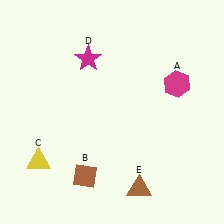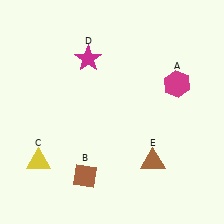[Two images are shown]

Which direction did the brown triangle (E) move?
The brown triangle (E) moved up.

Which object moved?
The brown triangle (E) moved up.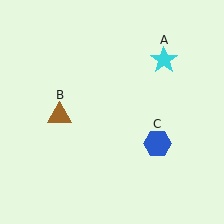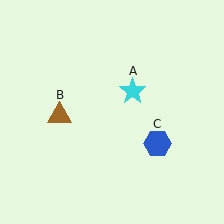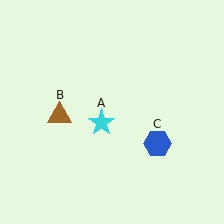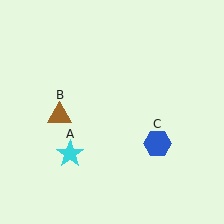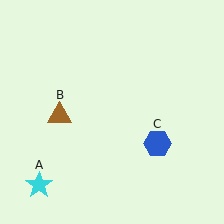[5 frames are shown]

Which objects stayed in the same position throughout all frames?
Brown triangle (object B) and blue hexagon (object C) remained stationary.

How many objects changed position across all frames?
1 object changed position: cyan star (object A).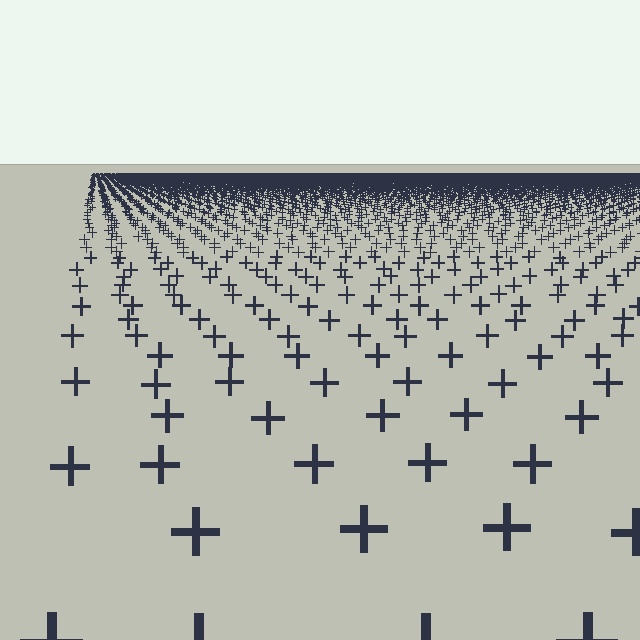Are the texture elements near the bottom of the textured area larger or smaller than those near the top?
Larger. Near the bottom, elements are closer to the viewer and appear at a bigger on-screen size.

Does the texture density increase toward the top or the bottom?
Density increases toward the top.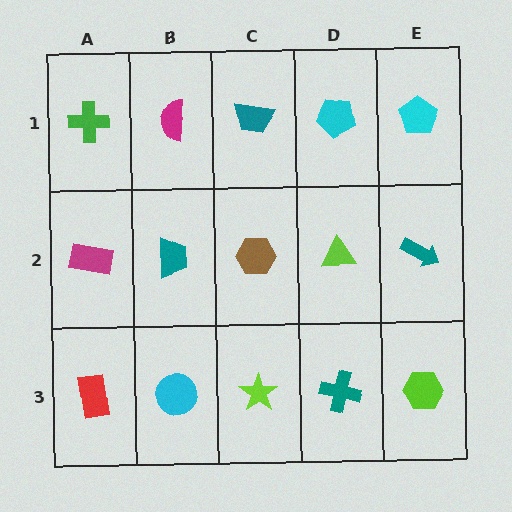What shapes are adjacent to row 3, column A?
A magenta rectangle (row 2, column A), a cyan circle (row 3, column B).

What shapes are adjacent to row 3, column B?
A teal trapezoid (row 2, column B), a red rectangle (row 3, column A), a lime star (row 3, column C).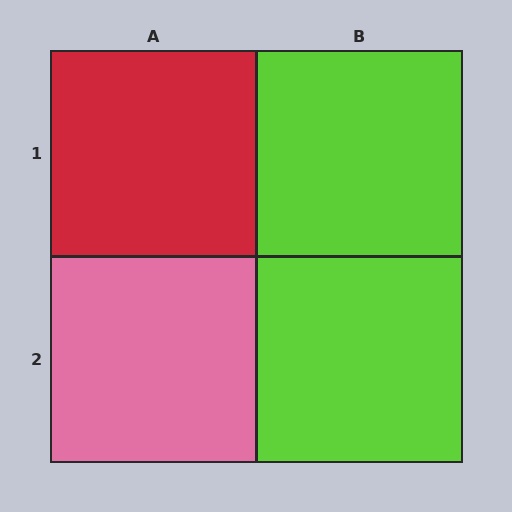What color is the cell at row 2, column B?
Lime.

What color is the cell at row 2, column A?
Pink.